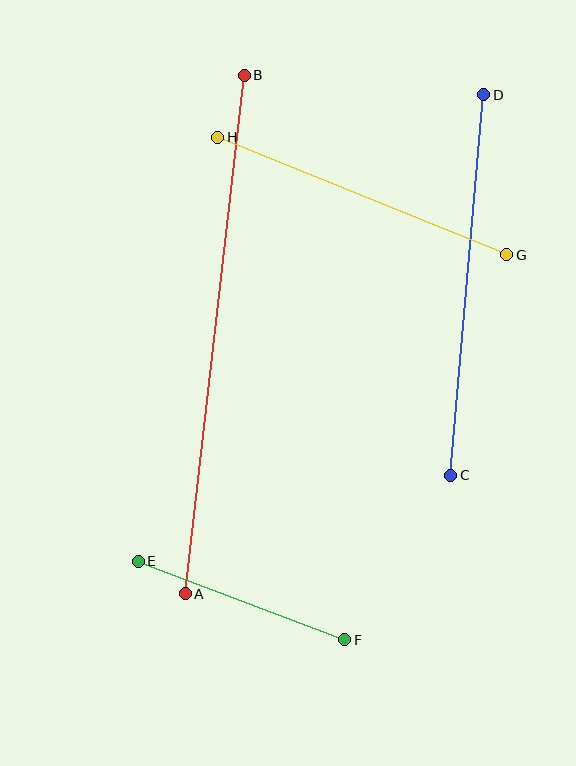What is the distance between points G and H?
The distance is approximately 312 pixels.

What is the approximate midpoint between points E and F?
The midpoint is at approximately (242, 600) pixels.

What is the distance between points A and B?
The distance is approximately 522 pixels.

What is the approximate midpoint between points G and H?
The midpoint is at approximately (362, 196) pixels.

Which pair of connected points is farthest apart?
Points A and B are farthest apart.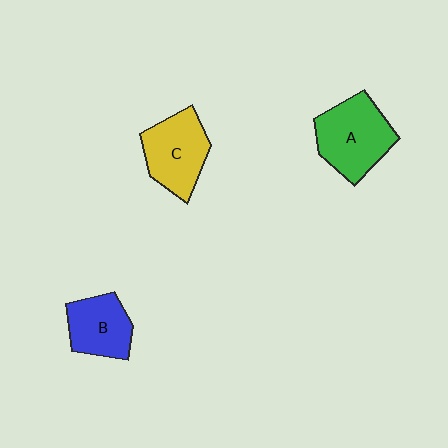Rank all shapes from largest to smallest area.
From largest to smallest: A (green), C (yellow), B (blue).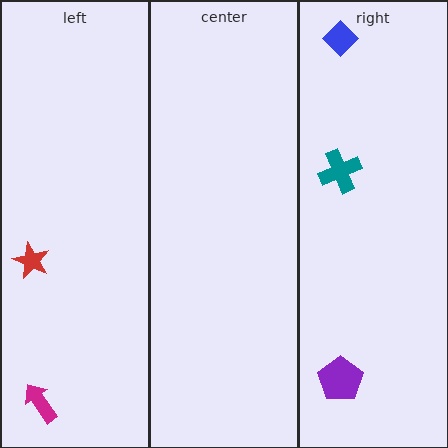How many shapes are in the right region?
3.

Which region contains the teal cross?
The right region.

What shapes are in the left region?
The magenta arrow, the red star.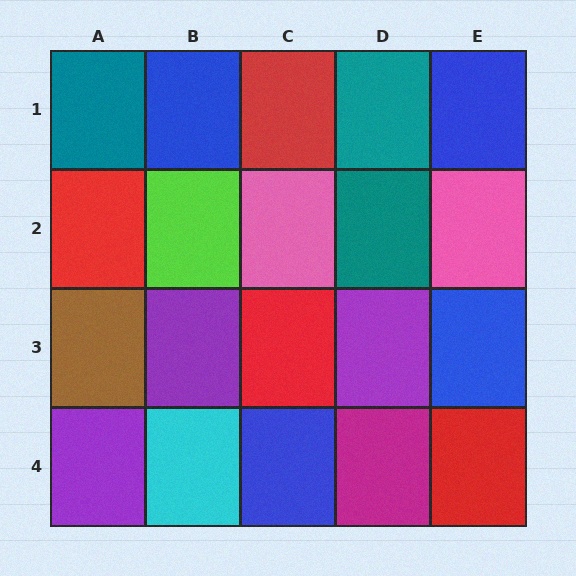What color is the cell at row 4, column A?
Purple.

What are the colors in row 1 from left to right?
Teal, blue, red, teal, blue.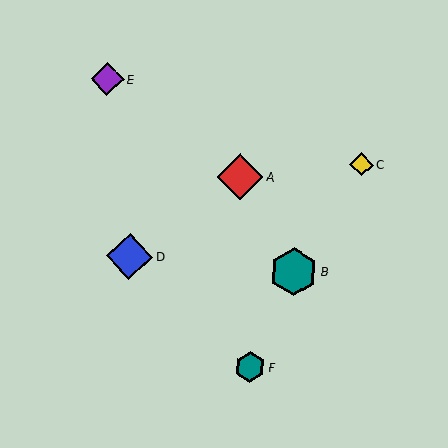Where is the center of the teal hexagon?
The center of the teal hexagon is at (294, 272).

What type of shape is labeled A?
Shape A is a red diamond.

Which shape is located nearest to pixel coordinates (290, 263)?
The teal hexagon (labeled B) at (294, 272) is nearest to that location.